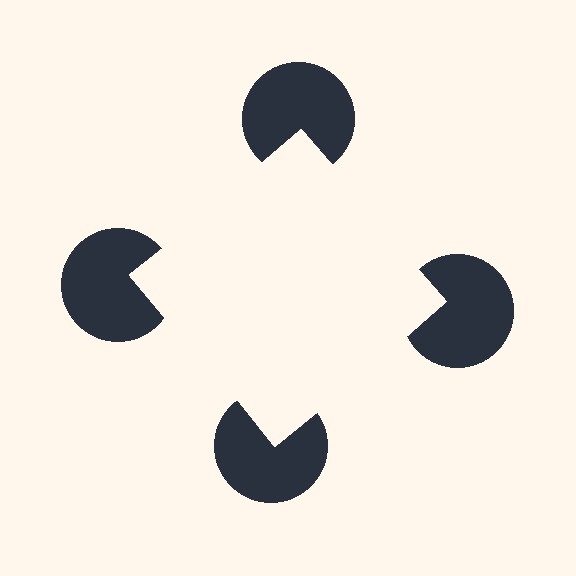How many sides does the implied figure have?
4 sides.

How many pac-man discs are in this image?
There are 4 — one at each vertex of the illusory square.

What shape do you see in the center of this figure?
An illusory square — its edges are inferred from the aligned wedge cuts in the pac-man discs, not physically drawn.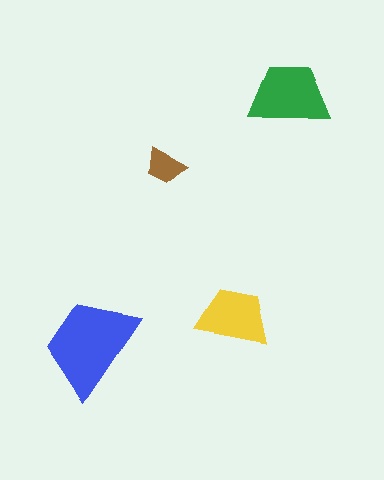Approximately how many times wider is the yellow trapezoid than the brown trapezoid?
About 2 times wider.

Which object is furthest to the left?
The blue trapezoid is leftmost.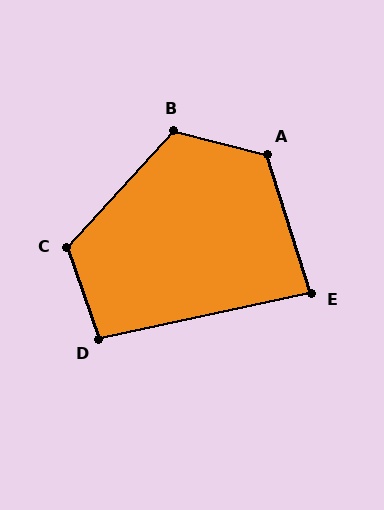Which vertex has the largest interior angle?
A, at approximately 122 degrees.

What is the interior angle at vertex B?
Approximately 118 degrees (obtuse).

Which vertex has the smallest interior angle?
E, at approximately 84 degrees.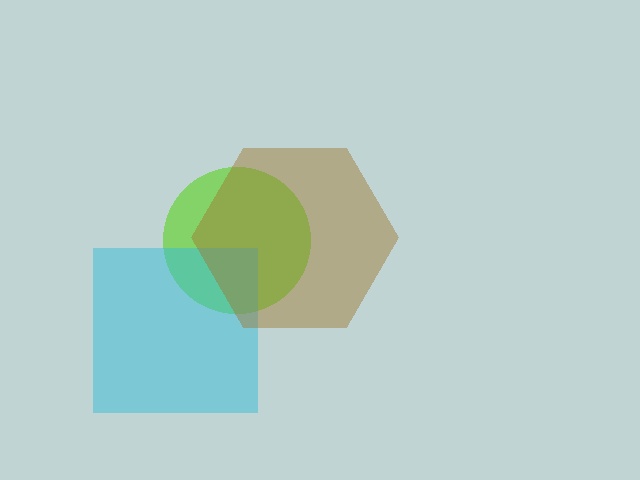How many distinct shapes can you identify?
There are 3 distinct shapes: a lime circle, a cyan square, a brown hexagon.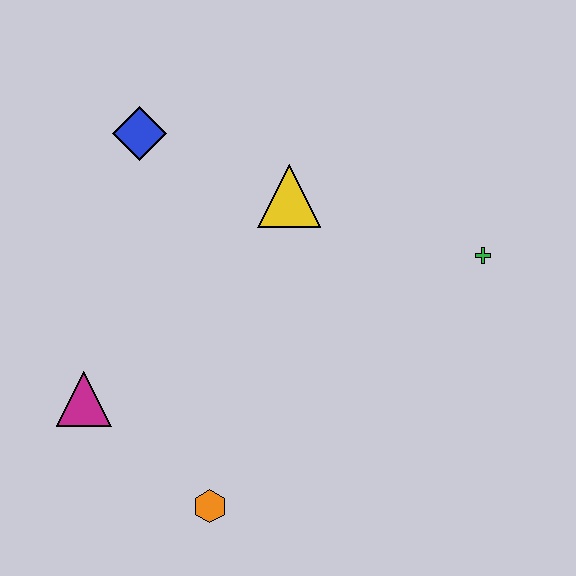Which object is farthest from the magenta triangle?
The green cross is farthest from the magenta triangle.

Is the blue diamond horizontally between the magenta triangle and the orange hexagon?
Yes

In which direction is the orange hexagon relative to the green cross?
The orange hexagon is to the left of the green cross.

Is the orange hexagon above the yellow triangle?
No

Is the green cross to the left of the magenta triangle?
No